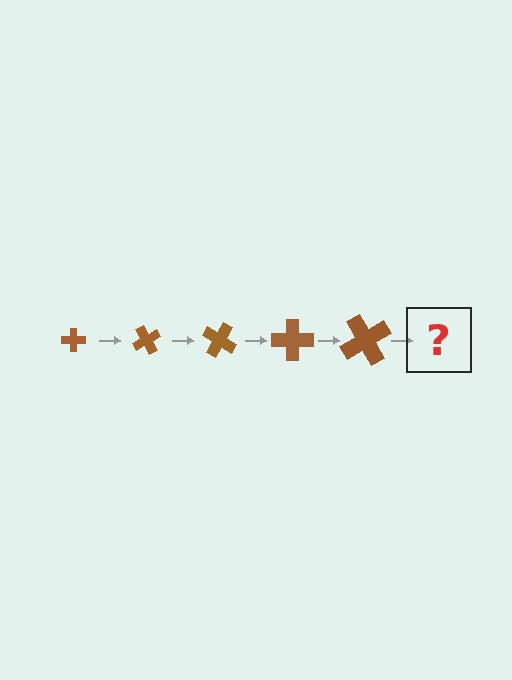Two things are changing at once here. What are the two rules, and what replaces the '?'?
The two rules are that the cross grows larger each step and it rotates 60 degrees each step. The '?' should be a cross, larger than the previous one and rotated 300 degrees from the start.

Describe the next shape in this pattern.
It should be a cross, larger than the previous one and rotated 300 degrees from the start.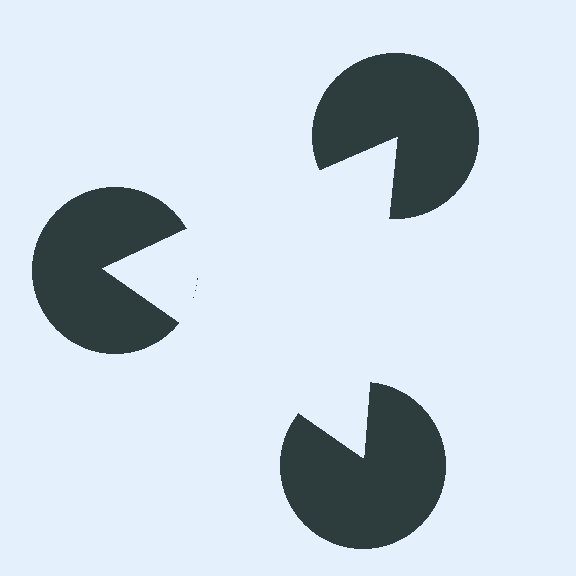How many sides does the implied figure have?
3 sides.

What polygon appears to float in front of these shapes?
An illusory triangle — its edges are inferred from the aligned wedge cuts in the pac-man discs, not physically drawn.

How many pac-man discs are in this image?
There are 3 — one at each vertex of the illusory triangle.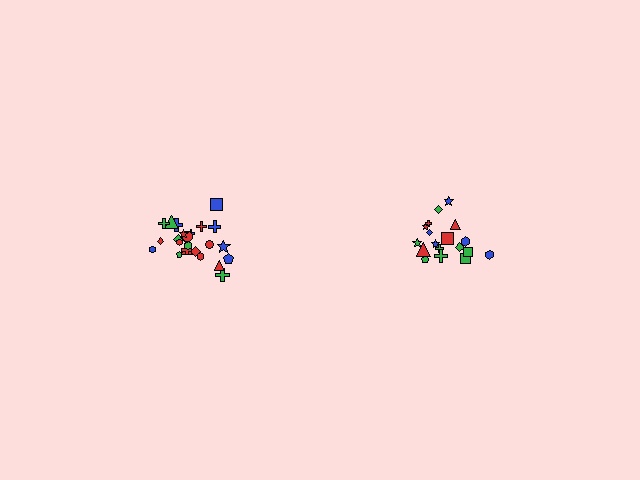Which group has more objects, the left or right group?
The left group.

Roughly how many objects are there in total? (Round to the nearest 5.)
Roughly 45 objects in total.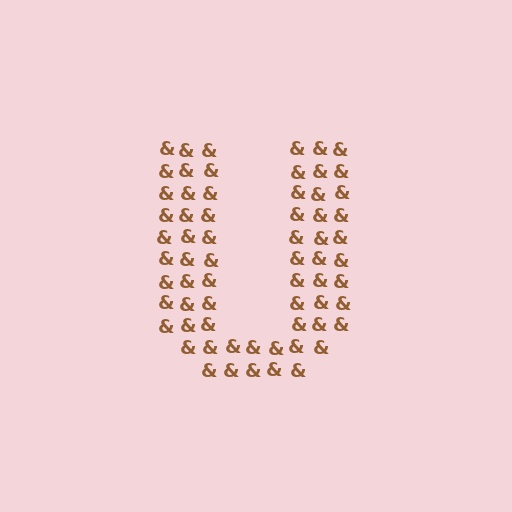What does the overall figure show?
The overall figure shows the letter U.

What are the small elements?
The small elements are ampersands.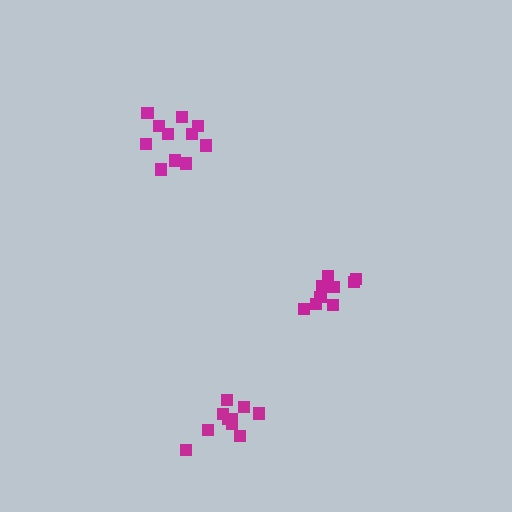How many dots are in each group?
Group 1: 9 dots, Group 2: 11 dots, Group 3: 10 dots (30 total).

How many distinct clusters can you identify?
There are 3 distinct clusters.